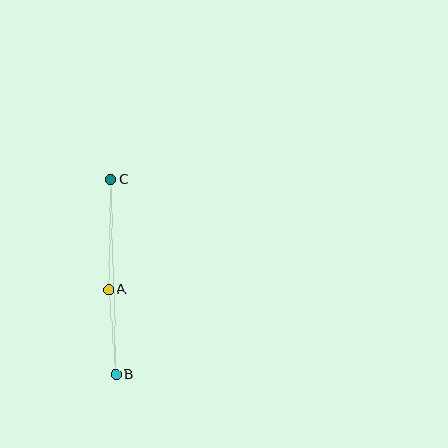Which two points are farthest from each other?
Points B and C are farthest from each other.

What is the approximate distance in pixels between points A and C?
The distance between A and C is approximately 110 pixels.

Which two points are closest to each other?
Points A and B are closest to each other.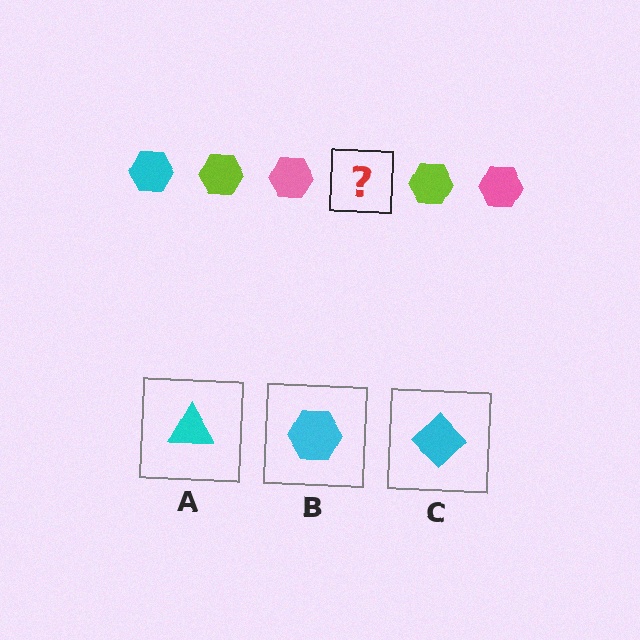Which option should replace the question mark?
Option B.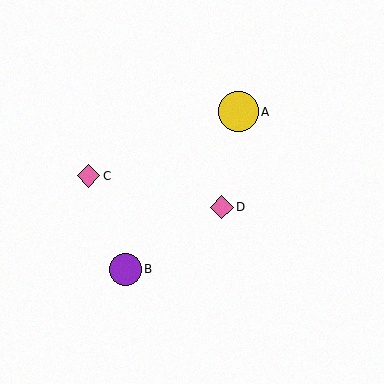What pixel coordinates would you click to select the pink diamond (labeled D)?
Click at (222, 207) to select the pink diamond D.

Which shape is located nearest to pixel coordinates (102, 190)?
The pink diamond (labeled C) at (88, 176) is nearest to that location.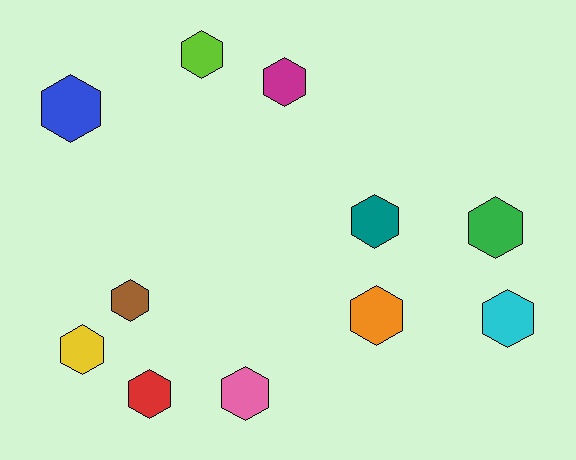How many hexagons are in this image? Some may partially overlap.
There are 11 hexagons.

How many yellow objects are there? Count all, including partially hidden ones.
There is 1 yellow object.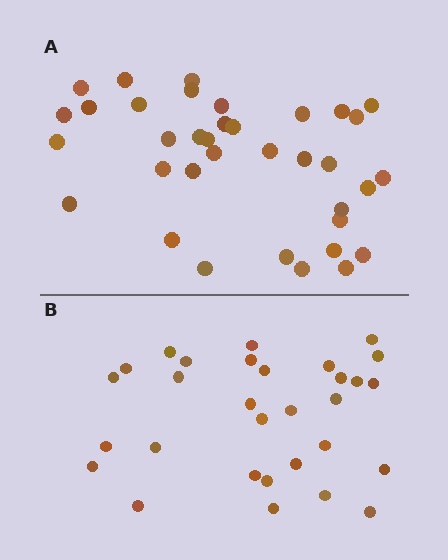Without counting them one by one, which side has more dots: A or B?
Region A (the top region) has more dots.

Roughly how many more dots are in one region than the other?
Region A has about 6 more dots than region B.